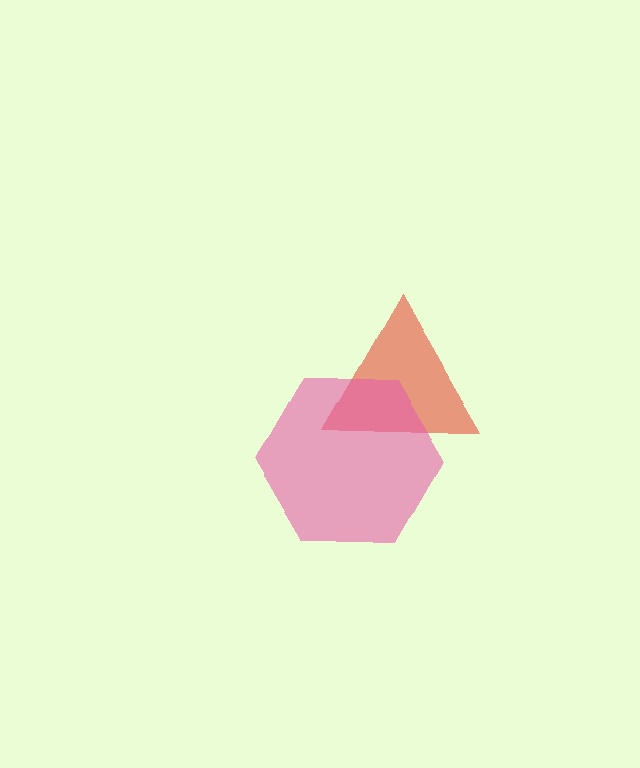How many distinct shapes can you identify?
There are 2 distinct shapes: a red triangle, a pink hexagon.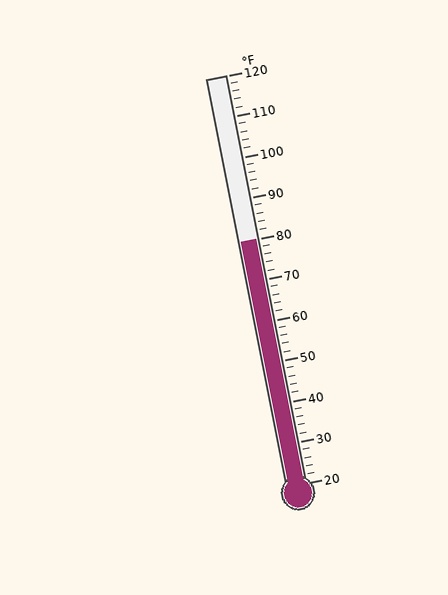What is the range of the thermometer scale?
The thermometer scale ranges from 20°F to 120°F.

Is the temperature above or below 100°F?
The temperature is below 100°F.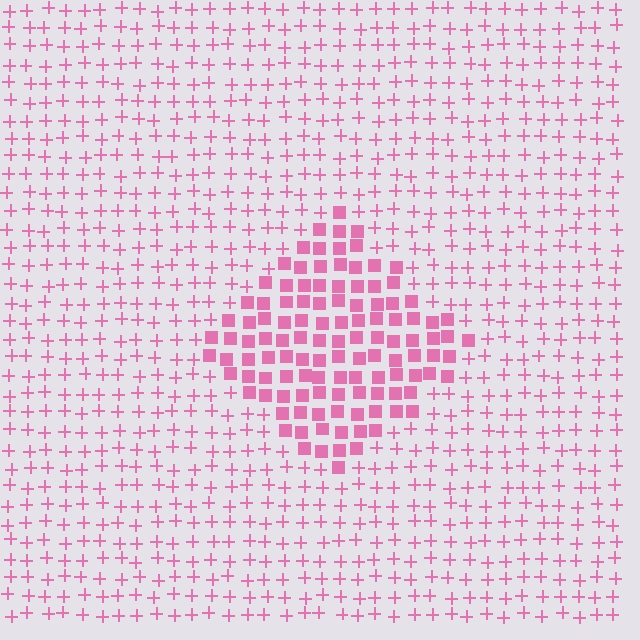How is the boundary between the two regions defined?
The boundary is defined by a change in element shape: squares inside vs. plus signs outside. All elements share the same color and spacing.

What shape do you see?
I see a diamond.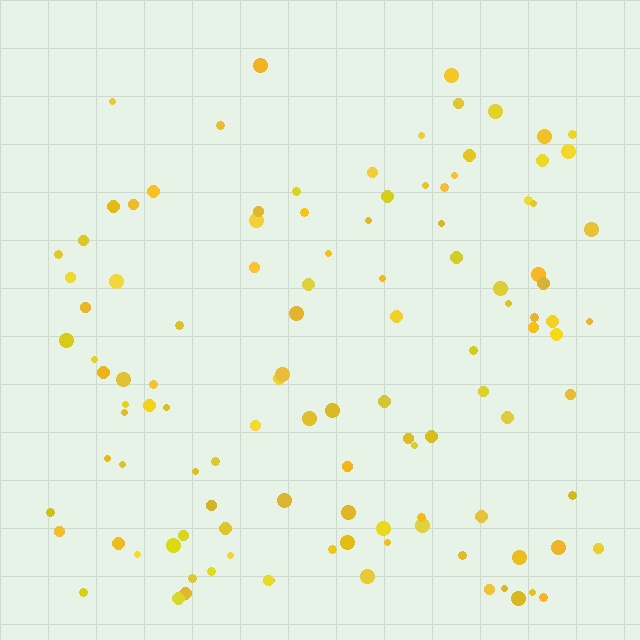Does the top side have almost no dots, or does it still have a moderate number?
Still a moderate number, just noticeably fewer than the bottom.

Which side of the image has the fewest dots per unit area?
The top.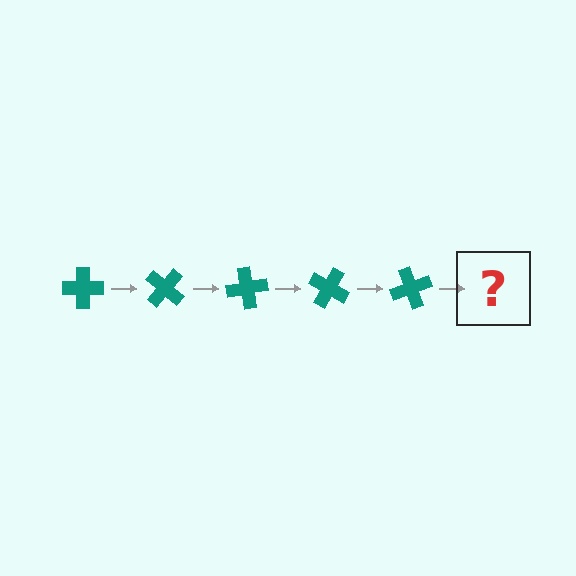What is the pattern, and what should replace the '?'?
The pattern is that the cross rotates 40 degrees each step. The '?' should be a teal cross rotated 200 degrees.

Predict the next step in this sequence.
The next step is a teal cross rotated 200 degrees.